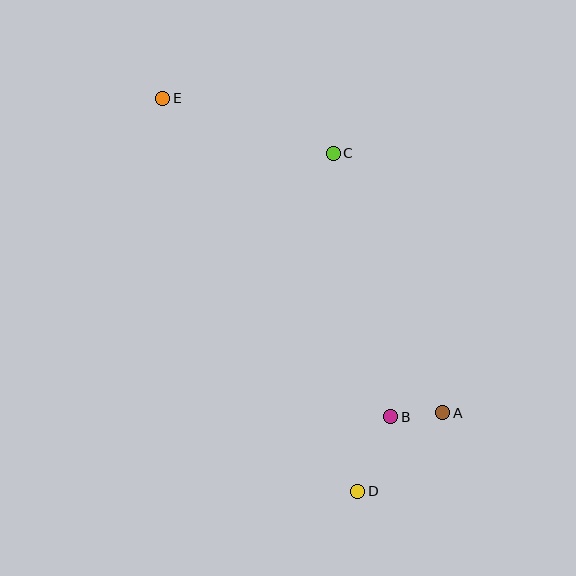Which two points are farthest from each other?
Points D and E are farthest from each other.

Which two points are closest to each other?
Points A and B are closest to each other.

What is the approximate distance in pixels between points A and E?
The distance between A and E is approximately 421 pixels.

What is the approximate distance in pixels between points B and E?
The distance between B and E is approximately 392 pixels.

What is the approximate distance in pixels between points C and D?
The distance between C and D is approximately 339 pixels.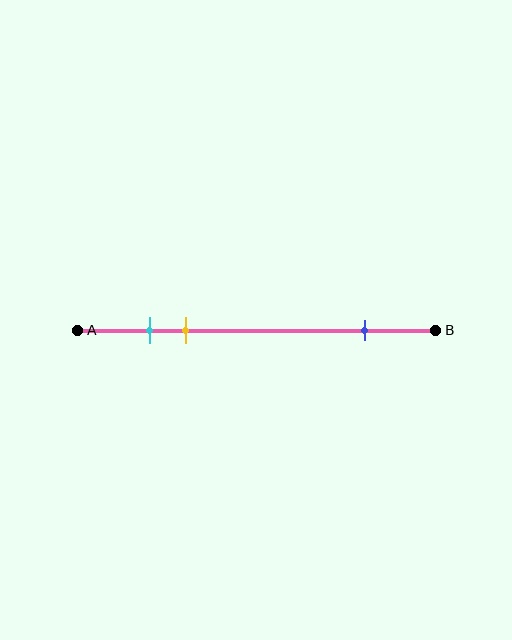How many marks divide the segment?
There are 3 marks dividing the segment.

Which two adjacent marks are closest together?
The cyan and yellow marks are the closest adjacent pair.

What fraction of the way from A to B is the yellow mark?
The yellow mark is approximately 30% (0.3) of the way from A to B.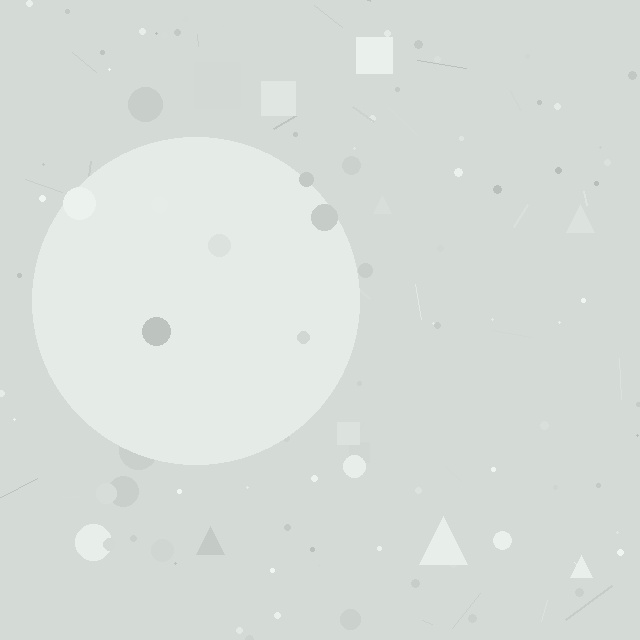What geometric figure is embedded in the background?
A circle is embedded in the background.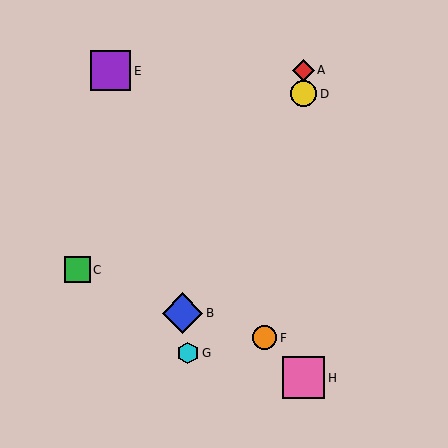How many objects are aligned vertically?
3 objects (A, D, H) are aligned vertically.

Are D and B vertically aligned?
No, D is at x≈304 and B is at x≈183.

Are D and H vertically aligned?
Yes, both are at x≈304.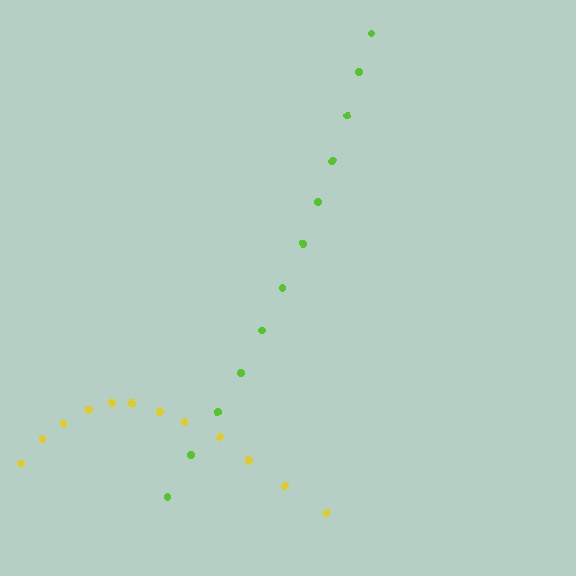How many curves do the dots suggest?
There are 2 distinct paths.